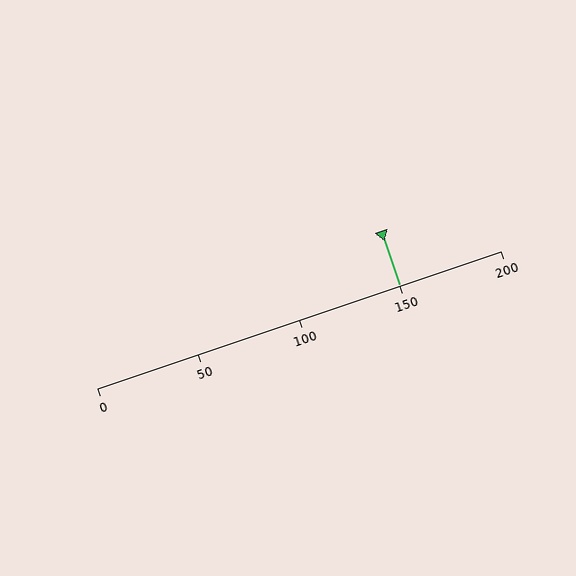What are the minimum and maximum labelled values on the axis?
The axis runs from 0 to 200.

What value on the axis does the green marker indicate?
The marker indicates approximately 150.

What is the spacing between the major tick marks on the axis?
The major ticks are spaced 50 apart.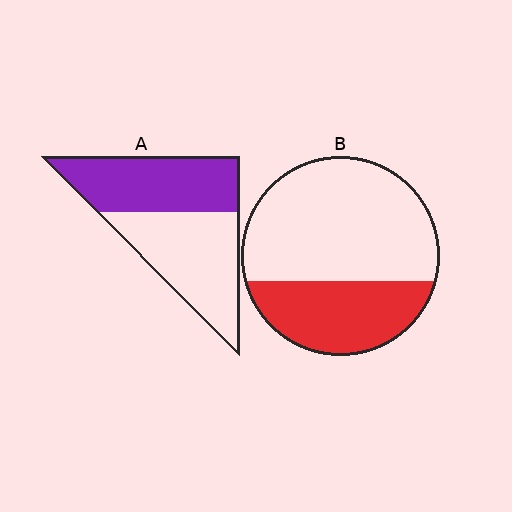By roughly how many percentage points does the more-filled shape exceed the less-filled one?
By roughly 15 percentage points (A over B).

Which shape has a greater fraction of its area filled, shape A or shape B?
Shape A.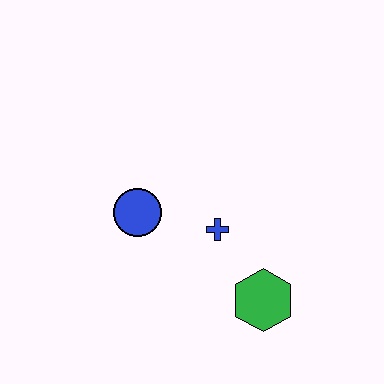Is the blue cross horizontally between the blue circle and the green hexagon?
Yes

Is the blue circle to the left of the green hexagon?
Yes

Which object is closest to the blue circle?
The blue cross is closest to the blue circle.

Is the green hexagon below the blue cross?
Yes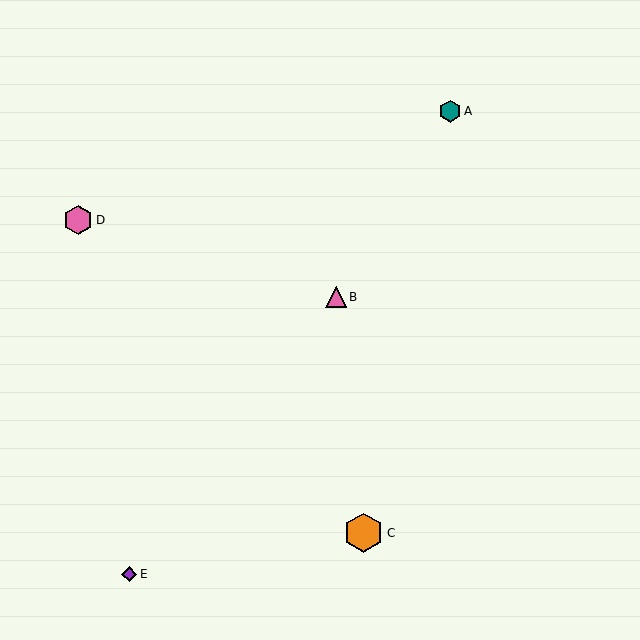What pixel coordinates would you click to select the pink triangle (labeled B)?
Click at (336, 297) to select the pink triangle B.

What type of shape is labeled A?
Shape A is a teal hexagon.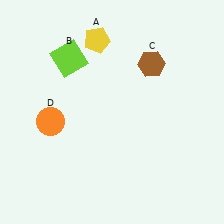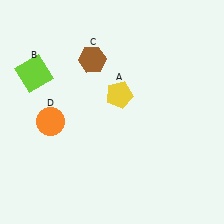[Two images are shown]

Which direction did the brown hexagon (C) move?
The brown hexagon (C) moved left.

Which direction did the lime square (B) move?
The lime square (B) moved left.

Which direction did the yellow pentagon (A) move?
The yellow pentagon (A) moved down.